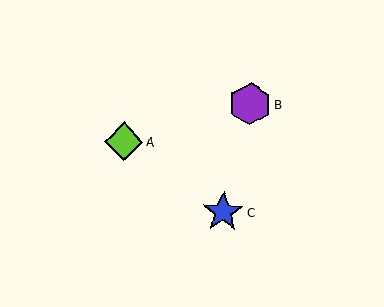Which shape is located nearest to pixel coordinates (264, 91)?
The purple hexagon (labeled B) at (250, 104) is nearest to that location.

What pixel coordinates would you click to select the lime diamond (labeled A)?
Click at (124, 142) to select the lime diamond A.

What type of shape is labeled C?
Shape C is a blue star.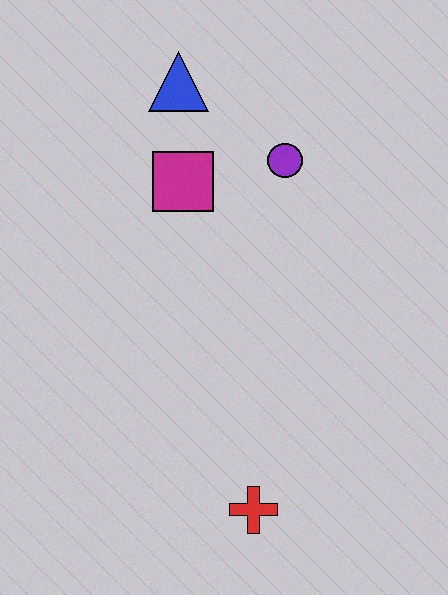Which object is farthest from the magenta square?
The red cross is farthest from the magenta square.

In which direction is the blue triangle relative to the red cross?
The blue triangle is above the red cross.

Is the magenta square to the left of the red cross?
Yes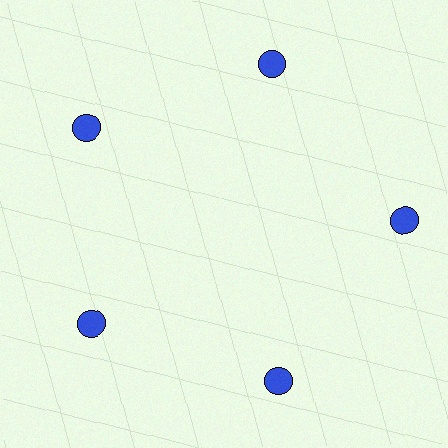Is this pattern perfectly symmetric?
No. The 5 blue circles are arranged in a ring, but one element near the 3 o'clock position is pushed outward from the center, breaking the 5-fold rotational symmetry.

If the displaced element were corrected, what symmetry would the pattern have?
It would have 5-fold rotational symmetry — the pattern would map onto itself every 72 degrees.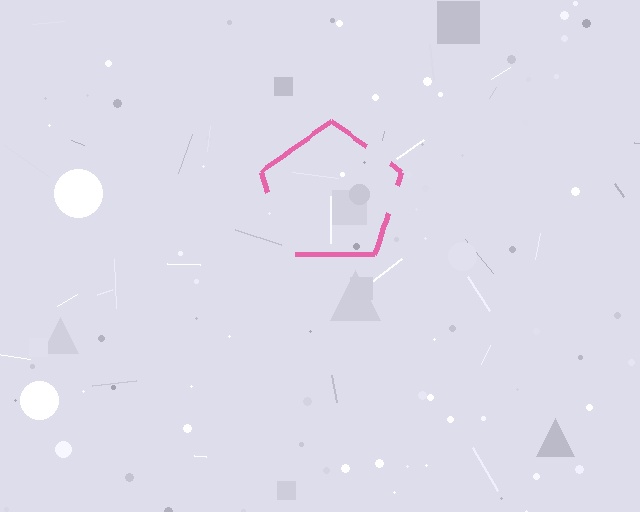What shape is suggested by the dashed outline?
The dashed outline suggests a pentagon.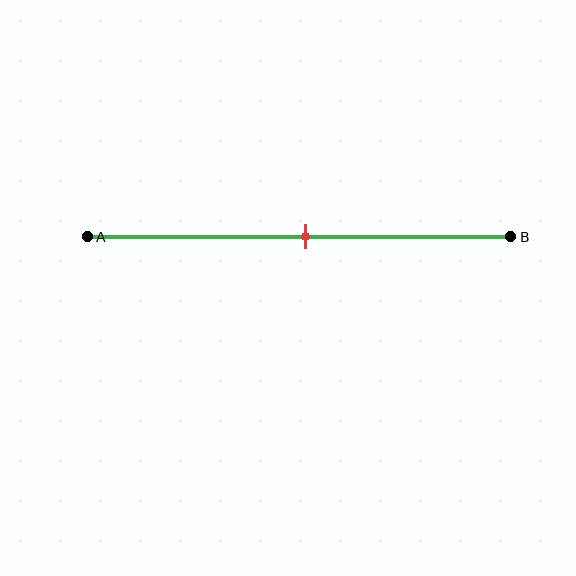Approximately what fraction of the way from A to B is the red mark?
The red mark is approximately 50% of the way from A to B.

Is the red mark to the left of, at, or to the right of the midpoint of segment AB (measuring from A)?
The red mark is approximately at the midpoint of segment AB.